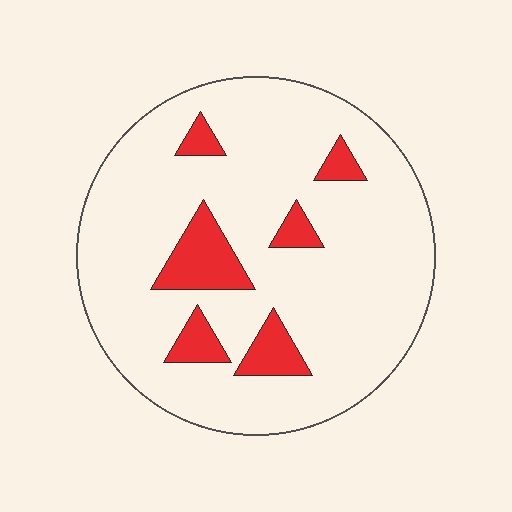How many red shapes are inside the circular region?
6.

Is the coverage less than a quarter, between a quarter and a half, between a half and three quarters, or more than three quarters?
Less than a quarter.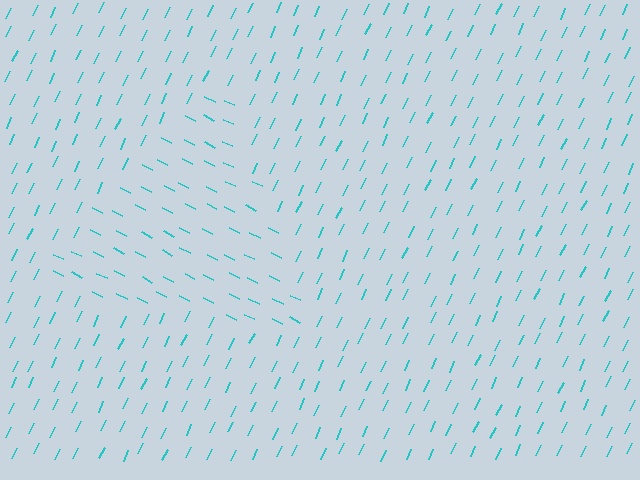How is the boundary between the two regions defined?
The boundary is defined purely by a change in line orientation (approximately 89 degrees difference). All lines are the same color and thickness.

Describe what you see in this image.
The image is filled with small cyan line segments. A triangle region in the image has lines oriented differently from the surrounding lines, creating a visible texture boundary.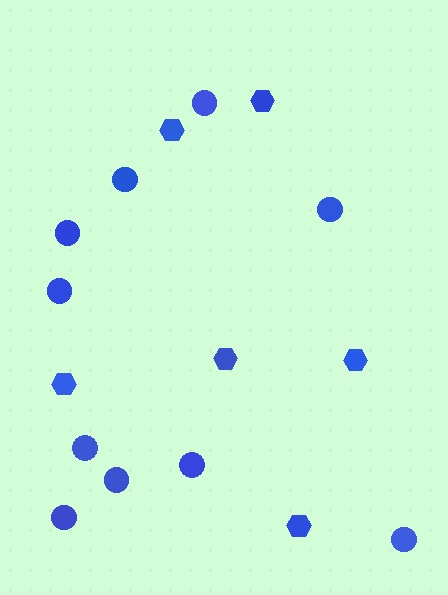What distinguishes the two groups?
There are 2 groups: one group of circles (10) and one group of hexagons (6).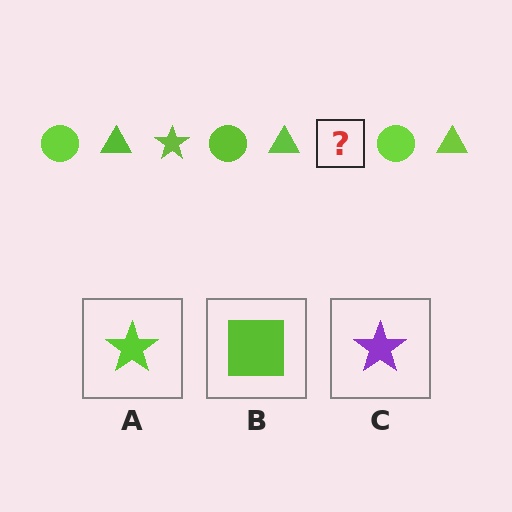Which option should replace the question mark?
Option A.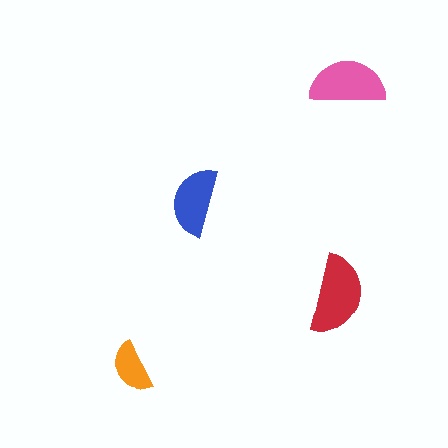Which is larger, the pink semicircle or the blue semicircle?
The pink one.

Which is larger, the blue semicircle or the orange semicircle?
The blue one.